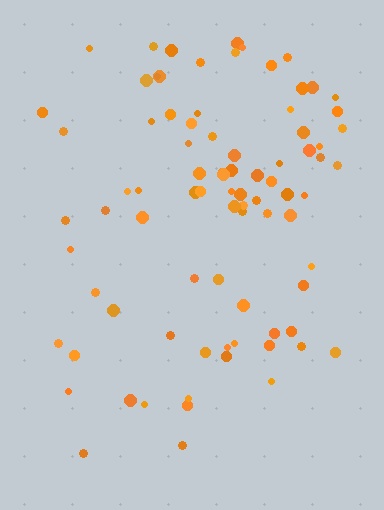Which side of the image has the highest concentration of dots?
The top.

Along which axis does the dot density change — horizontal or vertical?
Vertical.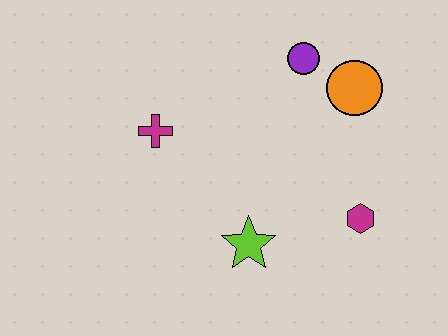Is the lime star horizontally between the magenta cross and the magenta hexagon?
Yes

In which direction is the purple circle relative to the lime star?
The purple circle is above the lime star.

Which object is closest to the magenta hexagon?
The lime star is closest to the magenta hexagon.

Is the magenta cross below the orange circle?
Yes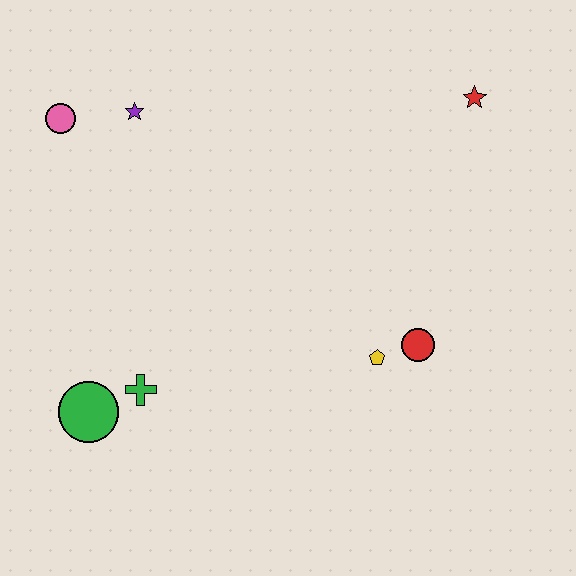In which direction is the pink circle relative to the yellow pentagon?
The pink circle is to the left of the yellow pentagon.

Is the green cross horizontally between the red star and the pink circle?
Yes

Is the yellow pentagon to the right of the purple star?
Yes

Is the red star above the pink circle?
Yes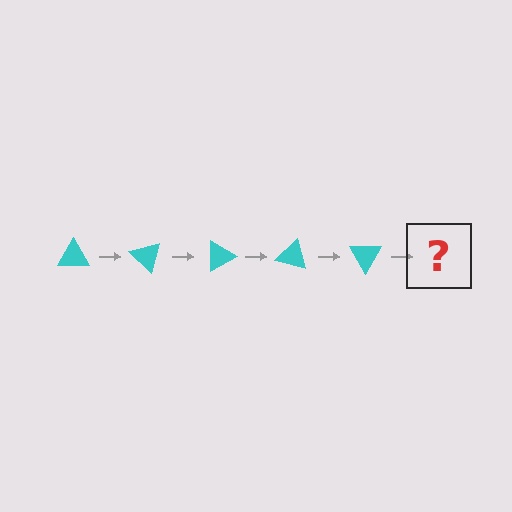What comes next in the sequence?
The next element should be a cyan triangle rotated 225 degrees.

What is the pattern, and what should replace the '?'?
The pattern is that the triangle rotates 45 degrees each step. The '?' should be a cyan triangle rotated 225 degrees.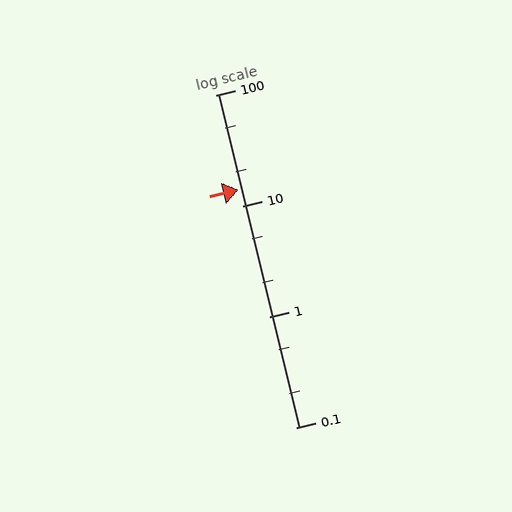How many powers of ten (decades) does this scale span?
The scale spans 3 decades, from 0.1 to 100.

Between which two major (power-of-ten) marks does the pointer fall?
The pointer is between 10 and 100.